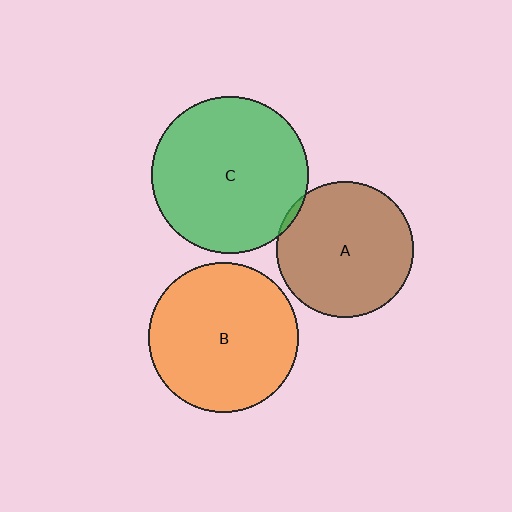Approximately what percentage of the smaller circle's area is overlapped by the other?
Approximately 5%.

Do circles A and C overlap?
Yes.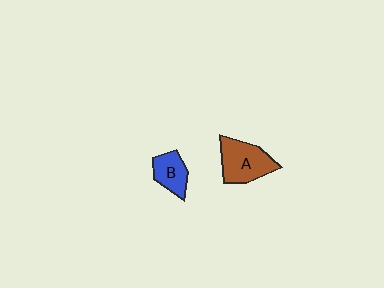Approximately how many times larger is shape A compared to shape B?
Approximately 1.6 times.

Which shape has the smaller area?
Shape B (blue).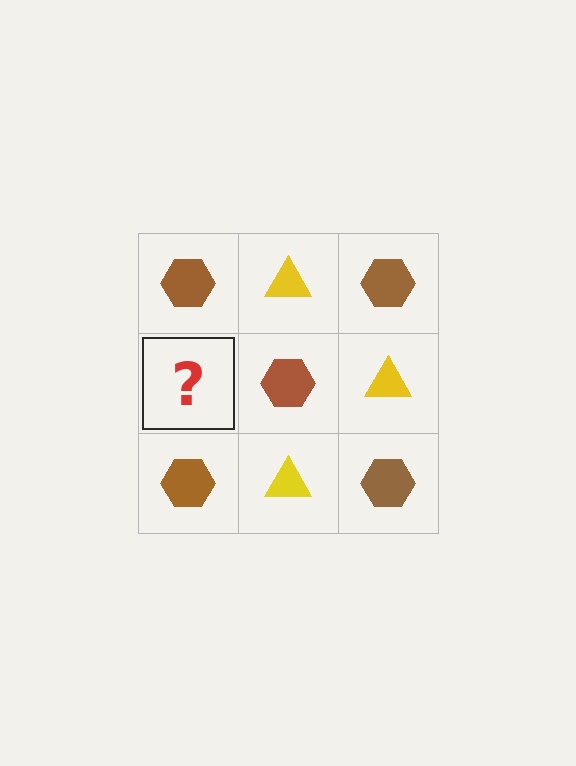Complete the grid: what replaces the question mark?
The question mark should be replaced with a yellow triangle.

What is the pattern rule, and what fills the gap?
The rule is that it alternates brown hexagon and yellow triangle in a checkerboard pattern. The gap should be filled with a yellow triangle.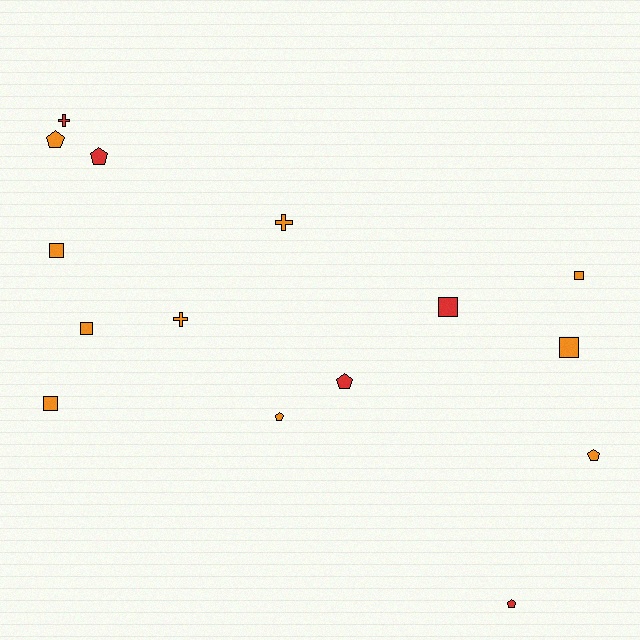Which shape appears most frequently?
Square, with 6 objects.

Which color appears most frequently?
Orange, with 10 objects.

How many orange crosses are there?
There are 2 orange crosses.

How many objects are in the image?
There are 15 objects.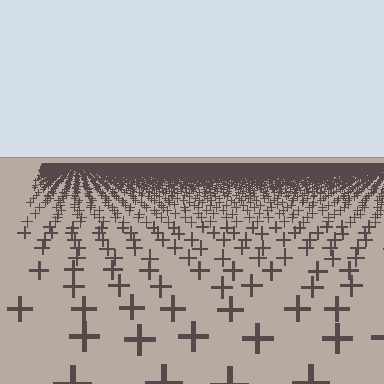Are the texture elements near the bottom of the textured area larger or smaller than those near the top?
Larger. Near the bottom, elements are closer to the viewer and appear at a bigger on-screen size.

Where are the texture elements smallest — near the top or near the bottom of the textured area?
Near the top.